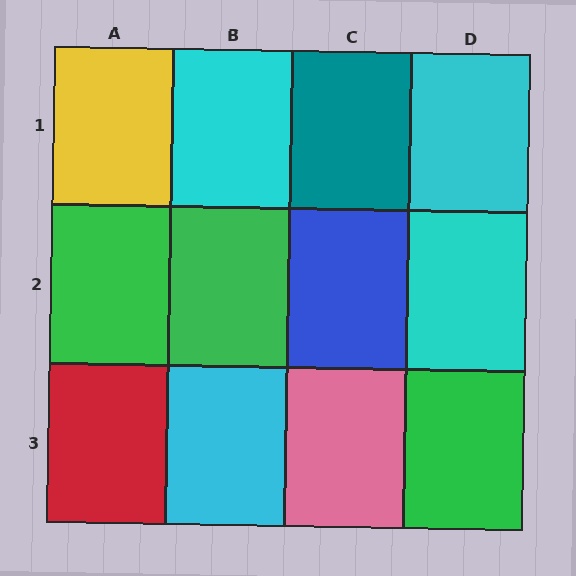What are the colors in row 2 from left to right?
Green, green, blue, cyan.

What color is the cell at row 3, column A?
Red.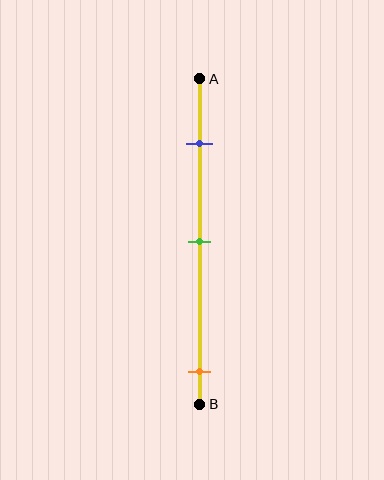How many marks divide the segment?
There are 3 marks dividing the segment.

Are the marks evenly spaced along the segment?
No, the marks are not evenly spaced.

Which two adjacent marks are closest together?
The blue and green marks are the closest adjacent pair.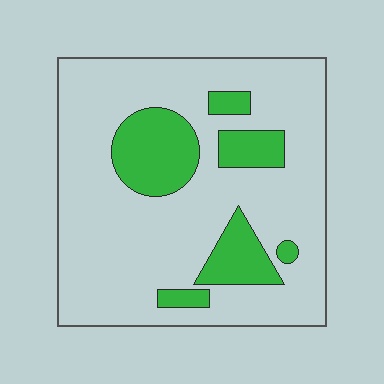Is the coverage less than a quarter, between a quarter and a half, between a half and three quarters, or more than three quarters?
Less than a quarter.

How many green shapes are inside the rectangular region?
6.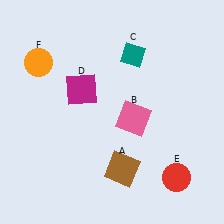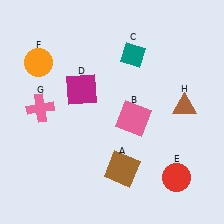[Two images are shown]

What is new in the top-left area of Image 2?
A pink cross (G) was added in the top-left area of Image 2.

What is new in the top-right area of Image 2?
A brown triangle (H) was added in the top-right area of Image 2.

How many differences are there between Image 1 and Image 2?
There are 2 differences between the two images.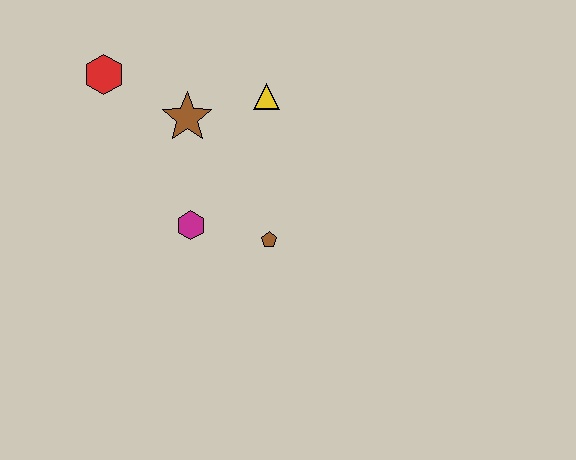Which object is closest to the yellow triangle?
The brown star is closest to the yellow triangle.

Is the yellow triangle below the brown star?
No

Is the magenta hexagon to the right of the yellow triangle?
No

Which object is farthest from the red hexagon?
The brown pentagon is farthest from the red hexagon.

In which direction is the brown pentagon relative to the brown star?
The brown pentagon is below the brown star.